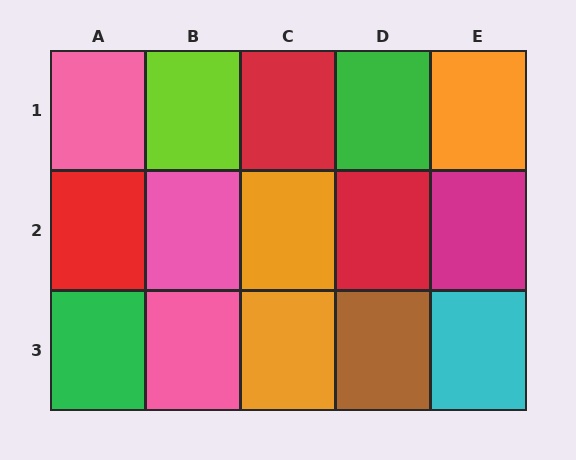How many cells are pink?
3 cells are pink.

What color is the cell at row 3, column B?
Pink.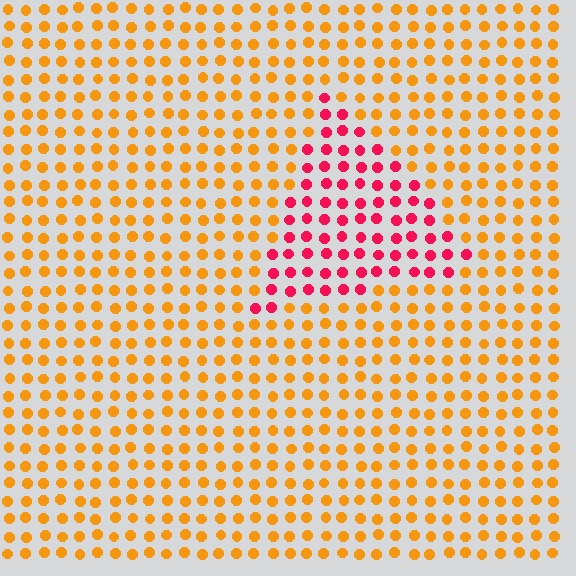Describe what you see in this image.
The image is filled with small orange elements in a uniform arrangement. A triangle-shaped region is visible where the elements are tinted to a slightly different hue, forming a subtle color boundary.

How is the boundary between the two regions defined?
The boundary is defined purely by a slight shift in hue (about 53 degrees). Spacing, size, and orientation are identical on both sides.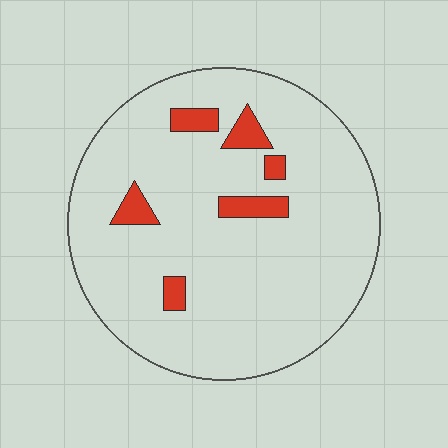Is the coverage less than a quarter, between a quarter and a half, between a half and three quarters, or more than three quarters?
Less than a quarter.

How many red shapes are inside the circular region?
6.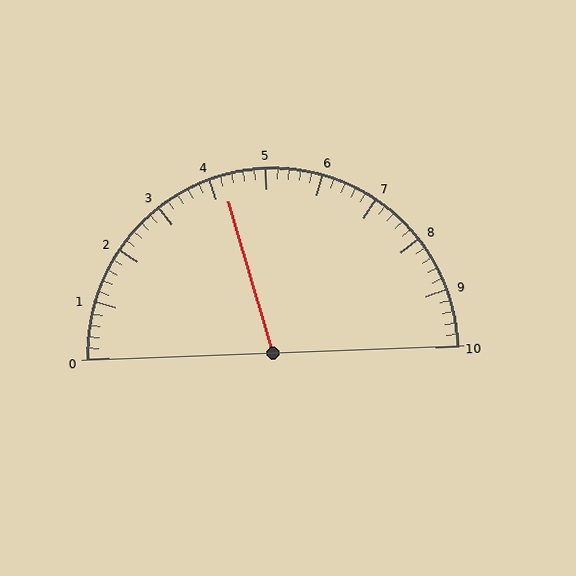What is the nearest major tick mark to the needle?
The nearest major tick mark is 4.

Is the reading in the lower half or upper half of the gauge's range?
The reading is in the lower half of the range (0 to 10).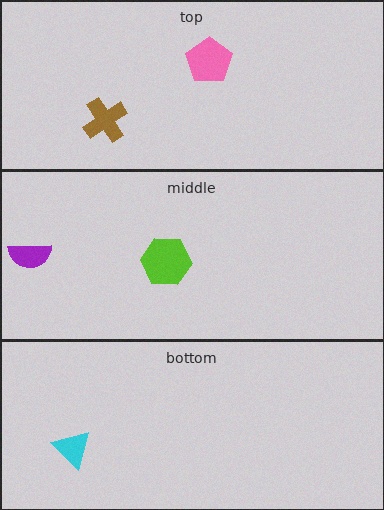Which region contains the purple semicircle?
The middle region.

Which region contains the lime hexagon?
The middle region.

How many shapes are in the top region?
2.